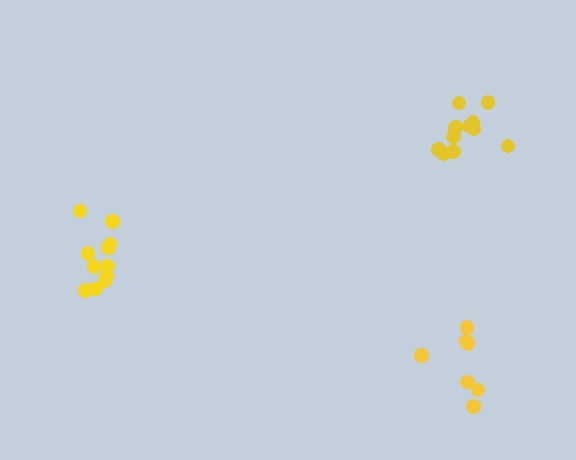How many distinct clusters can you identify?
There are 3 distinct clusters.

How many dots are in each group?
Group 1: 11 dots, Group 2: 7 dots, Group 3: 11 dots (29 total).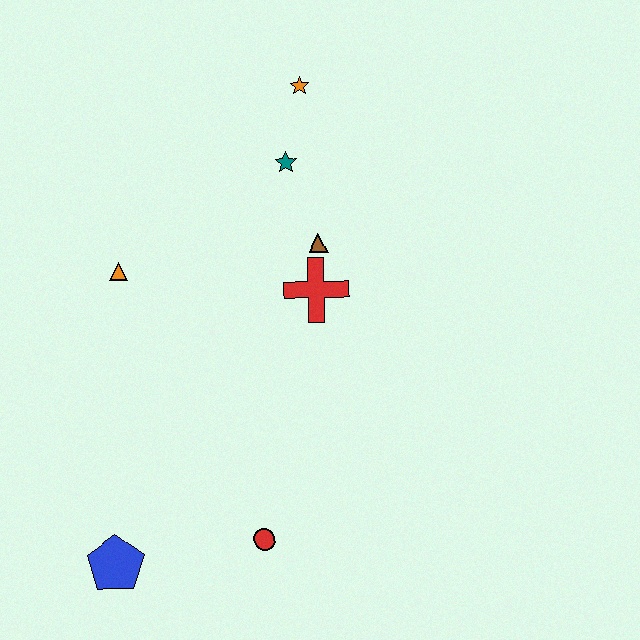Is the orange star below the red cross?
No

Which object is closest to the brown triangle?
The red cross is closest to the brown triangle.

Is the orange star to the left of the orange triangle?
No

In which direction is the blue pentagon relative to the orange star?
The blue pentagon is below the orange star.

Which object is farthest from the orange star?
The blue pentagon is farthest from the orange star.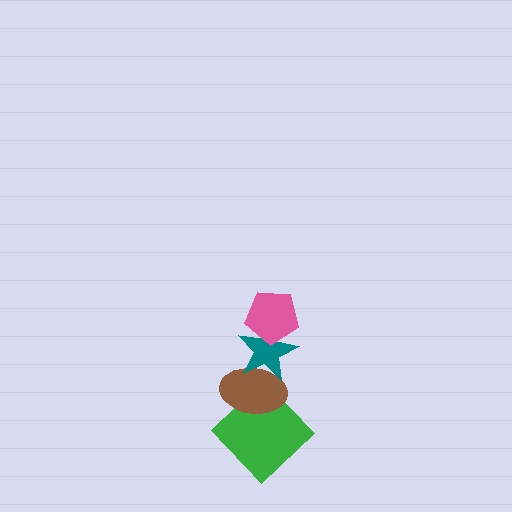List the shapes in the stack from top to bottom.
From top to bottom: the pink pentagon, the teal star, the brown ellipse, the green diamond.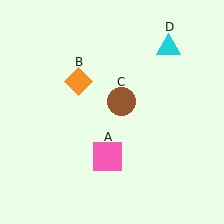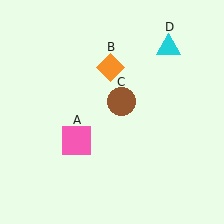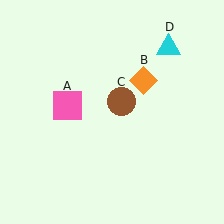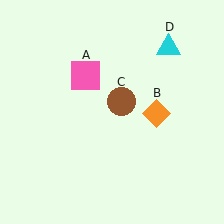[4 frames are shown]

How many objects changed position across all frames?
2 objects changed position: pink square (object A), orange diamond (object B).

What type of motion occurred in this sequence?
The pink square (object A), orange diamond (object B) rotated clockwise around the center of the scene.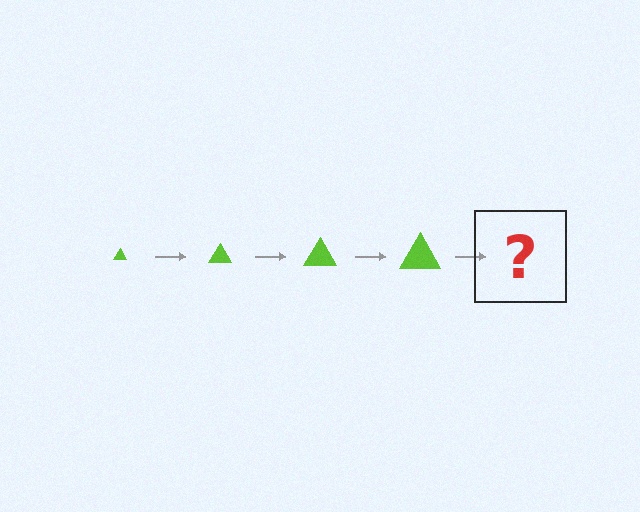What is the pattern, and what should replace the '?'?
The pattern is that the triangle gets progressively larger each step. The '?' should be a lime triangle, larger than the previous one.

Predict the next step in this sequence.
The next step is a lime triangle, larger than the previous one.